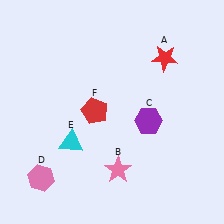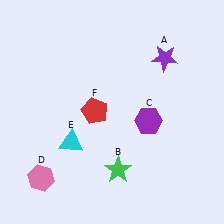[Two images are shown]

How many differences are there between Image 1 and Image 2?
There are 2 differences between the two images.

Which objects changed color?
A changed from red to purple. B changed from pink to green.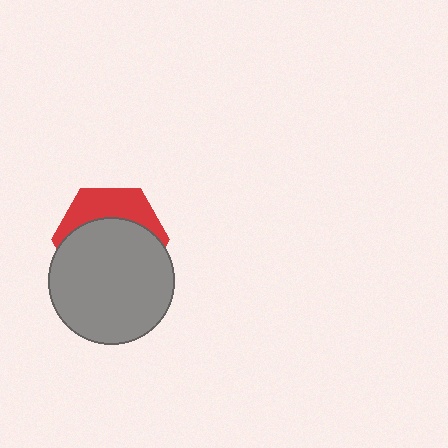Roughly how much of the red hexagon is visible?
A small part of it is visible (roughly 35%).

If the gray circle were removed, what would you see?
You would see the complete red hexagon.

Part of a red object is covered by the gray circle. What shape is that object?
It is a hexagon.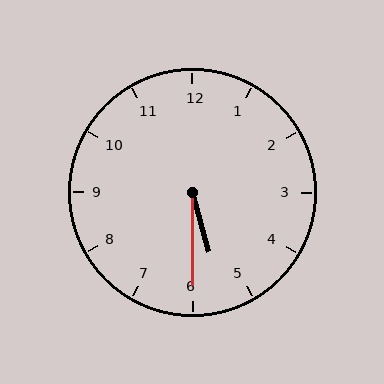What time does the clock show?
5:30.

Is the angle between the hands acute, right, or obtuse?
It is acute.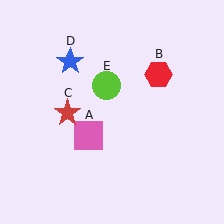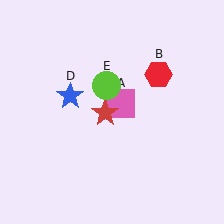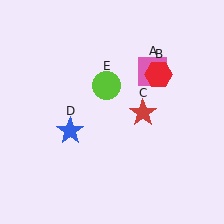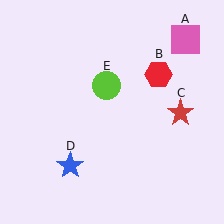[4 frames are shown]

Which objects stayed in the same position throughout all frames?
Red hexagon (object B) and lime circle (object E) remained stationary.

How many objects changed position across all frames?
3 objects changed position: pink square (object A), red star (object C), blue star (object D).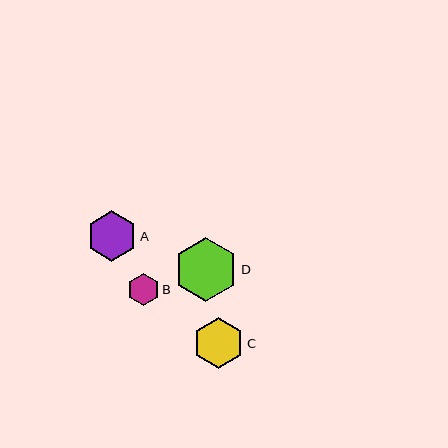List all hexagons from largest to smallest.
From largest to smallest: D, C, A, B.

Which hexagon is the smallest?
Hexagon B is the smallest with a size of approximately 32 pixels.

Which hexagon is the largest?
Hexagon D is the largest with a size of approximately 65 pixels.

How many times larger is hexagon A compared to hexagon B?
Hexagon A is approximately 1.6 times the size of hexagon B.